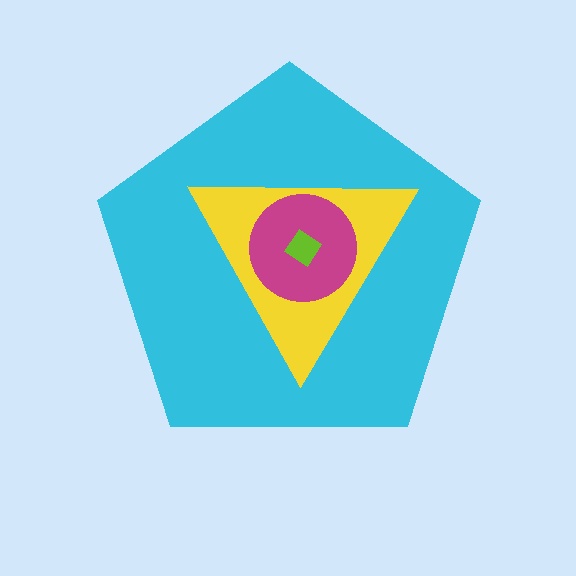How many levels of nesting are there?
4.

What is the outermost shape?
The cyan pentagon.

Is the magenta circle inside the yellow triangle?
Yes.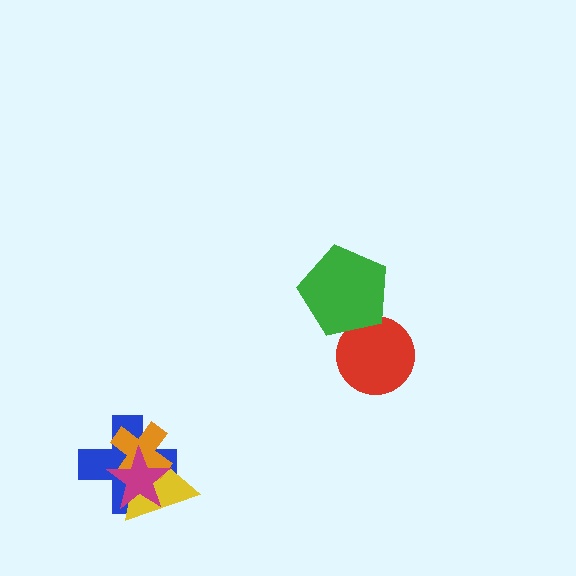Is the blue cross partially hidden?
Yes, it is partially covered by another shape.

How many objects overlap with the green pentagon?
1 object overlaps with the green pentagon.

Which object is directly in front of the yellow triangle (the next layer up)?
The orange cross is directly in front of the yellow triangle.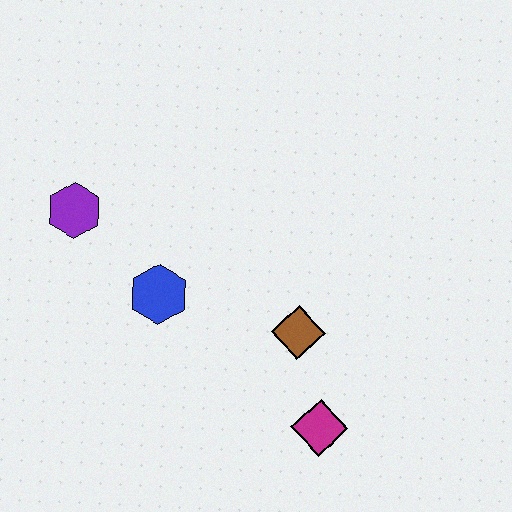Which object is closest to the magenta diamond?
The brown diamond is closest to the magenta diamond.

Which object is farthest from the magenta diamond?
The purple hexagon is farthest from the magenta diamond.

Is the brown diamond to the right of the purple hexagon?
Yes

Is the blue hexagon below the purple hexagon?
Yes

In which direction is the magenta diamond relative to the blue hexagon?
The magenta diamond is to the right of the blue hexagon.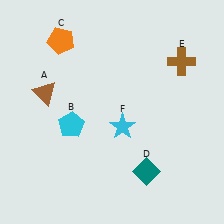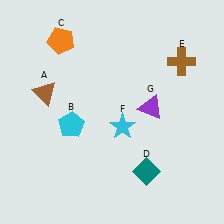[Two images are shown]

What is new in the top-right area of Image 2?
A purple triangle (G) was added in the top-right area of Image 2.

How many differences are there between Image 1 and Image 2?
There is 1 difference between the two images.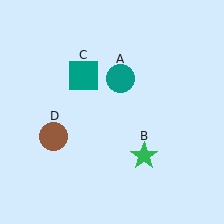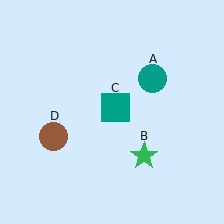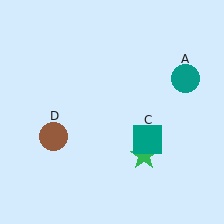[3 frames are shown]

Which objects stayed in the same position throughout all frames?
Green star (object B) and brown circle (object D) remained stationary.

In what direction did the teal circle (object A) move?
The teal circle (object A) moved right.